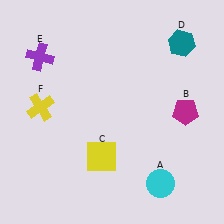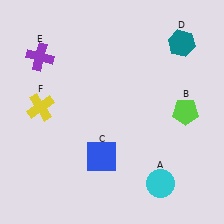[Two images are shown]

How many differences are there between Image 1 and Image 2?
There are 2 differences between the two images.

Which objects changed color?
B changed from magenta to lime. C changed from yellow to blue.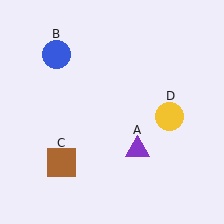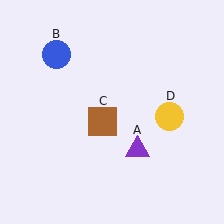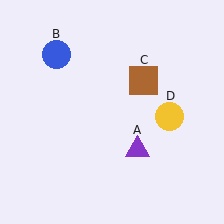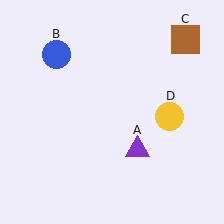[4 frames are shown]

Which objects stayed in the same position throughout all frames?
Purple triangle (object A) and blue circle (object B) and yellow circle (object D) remained stationary.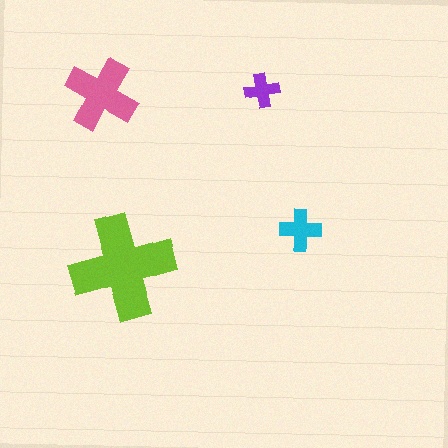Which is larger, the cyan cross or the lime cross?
The lime one.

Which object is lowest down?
The lime cross is bottommost.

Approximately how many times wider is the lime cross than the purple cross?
About 3 times wider.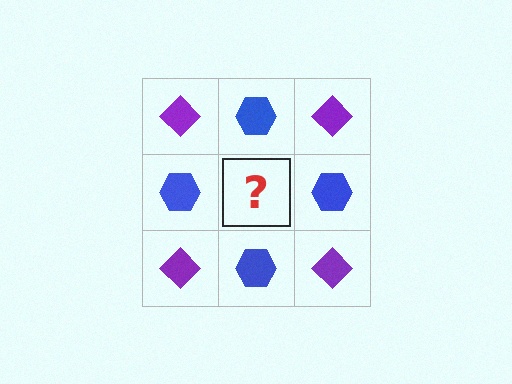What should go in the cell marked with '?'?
The missing cell should contain a purple diamond.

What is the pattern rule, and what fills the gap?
The rule is that it alternates purple diamond and blue hexagon in a checkerboard pattern. The gap should be filled with a purple diamond.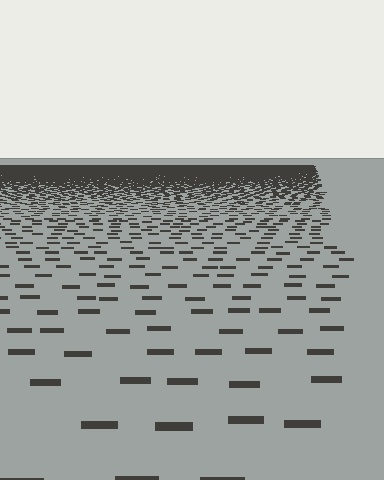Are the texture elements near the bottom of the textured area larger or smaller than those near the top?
Larger. Near the bottom, elements are closer to the viewer and appear at a bigger on-screen size.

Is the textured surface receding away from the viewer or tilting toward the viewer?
The surface is receding away from the viewer. Texture elements get smaller and denser toward the top.